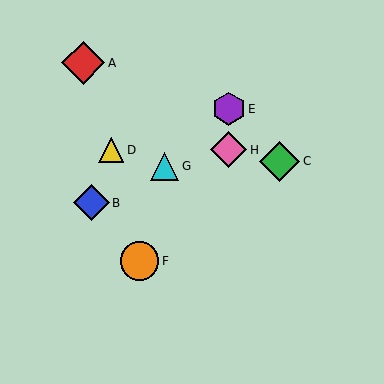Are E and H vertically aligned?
Yes, both are at x≈229.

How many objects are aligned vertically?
2 objects (E, H) are aligned vertically.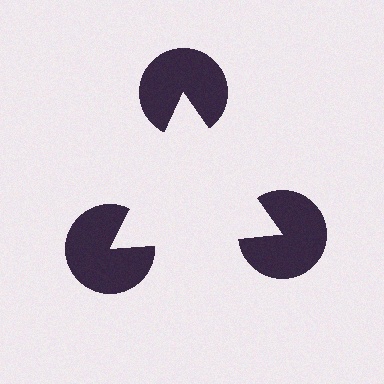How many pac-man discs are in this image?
There are 3 — one at each vertex of the illusory triangle.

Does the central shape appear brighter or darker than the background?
It typically appears slightly brighter than the background, even though no actual brightness change is drawn.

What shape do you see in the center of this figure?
An illusory triangle — its edges are inferred from the aligned wedge cuts in the pac-man discs, not physically drawn.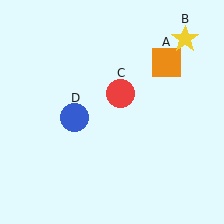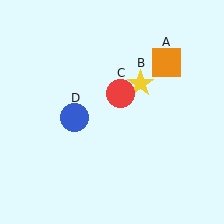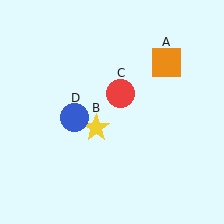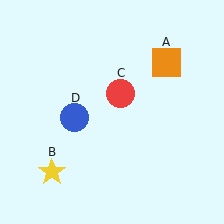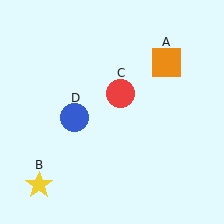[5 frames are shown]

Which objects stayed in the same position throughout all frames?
Orange square (object A) and red circle (object C) and blue circle (object D) remained stationary.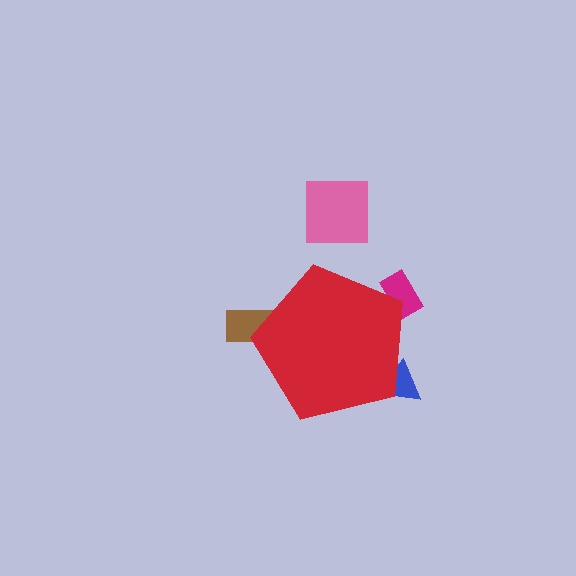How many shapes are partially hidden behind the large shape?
3 shapes are partially hidden.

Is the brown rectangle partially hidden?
Yes, the brown rectangle is partially hidden behind the red pentagon.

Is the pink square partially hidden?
No, the pink square is fully visible.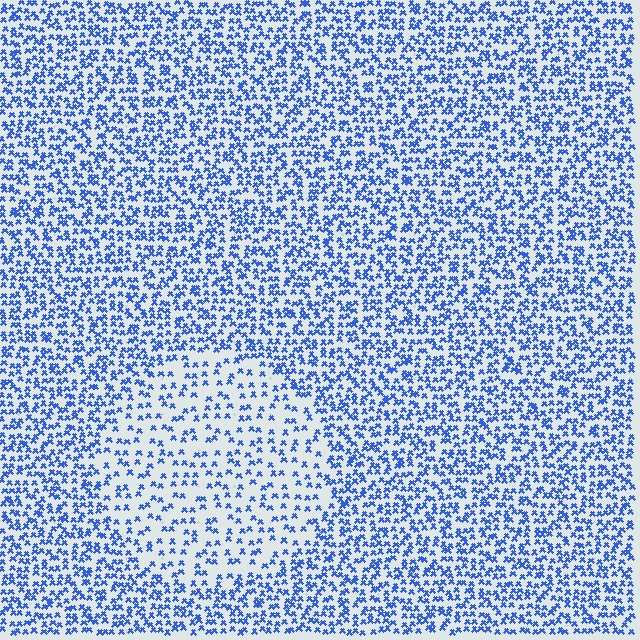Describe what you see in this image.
The image contains small blue elements arranged at two different densities. A circle-shaped region is visible where the elements are less densely packed than the surrounding area.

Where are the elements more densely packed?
The elements are more densely packed outside the circle boundary.